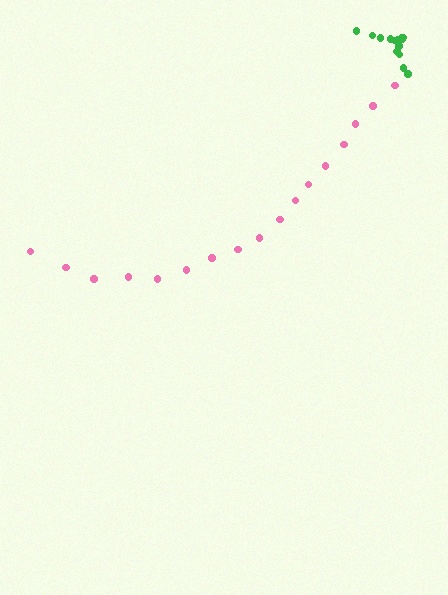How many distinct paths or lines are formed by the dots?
There are 2 distinct paths.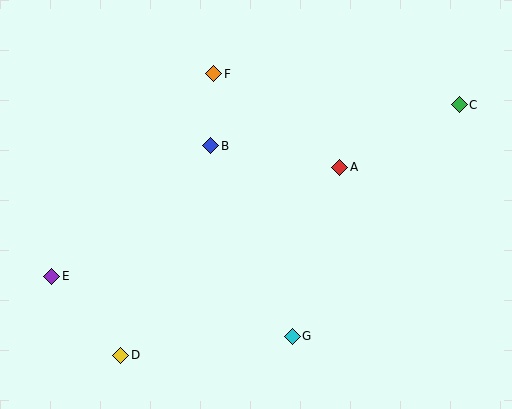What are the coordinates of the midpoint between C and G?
The midpoint between C and G is at (376, 221).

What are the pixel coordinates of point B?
Point B is at (211, 146).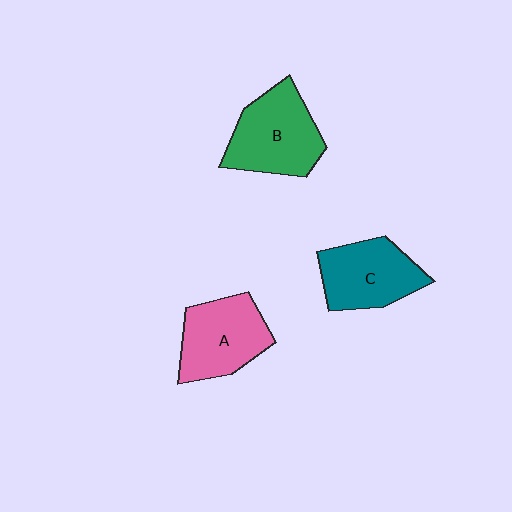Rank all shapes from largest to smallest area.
From largest to smallest: B (green), A (pink), C (teal).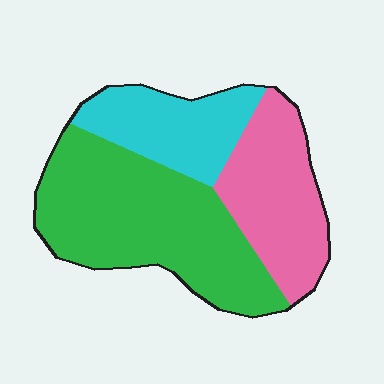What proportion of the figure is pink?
Pink covers 28% of the figure.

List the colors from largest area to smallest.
From largest to smallest: green, pink, cyan.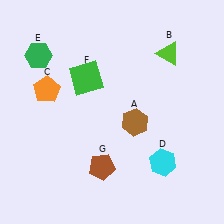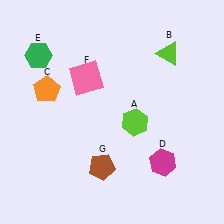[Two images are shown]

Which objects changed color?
A changed from brown to lime. D changed from cyan to magenta. F changed from green to pink.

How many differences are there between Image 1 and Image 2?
There are 3 differences between the two images.